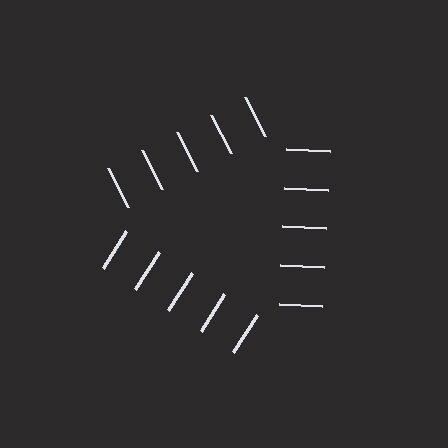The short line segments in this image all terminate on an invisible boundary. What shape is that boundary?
An illusory triangle — the line segments terminate on its edges but no continuous stroke is drawn.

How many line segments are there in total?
15 — 5 along each of the 3 edges.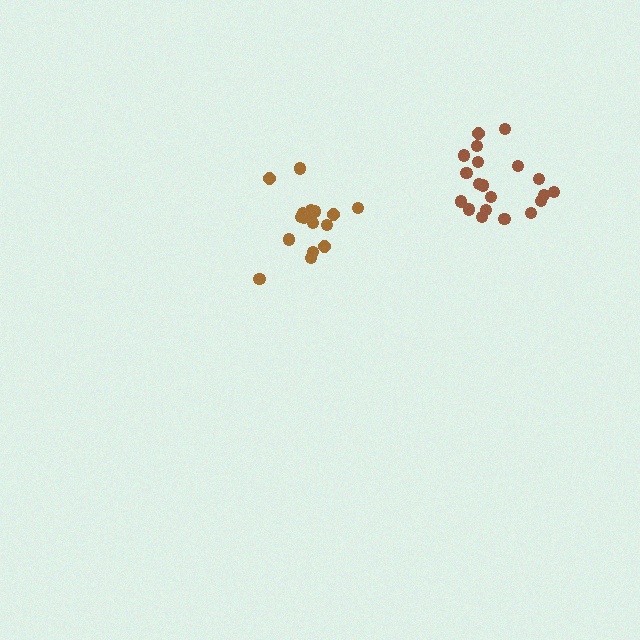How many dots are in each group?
Group 1: 17 dots, Group 2: 20 dots (37 total).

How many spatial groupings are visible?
There are 2 spatial groupings.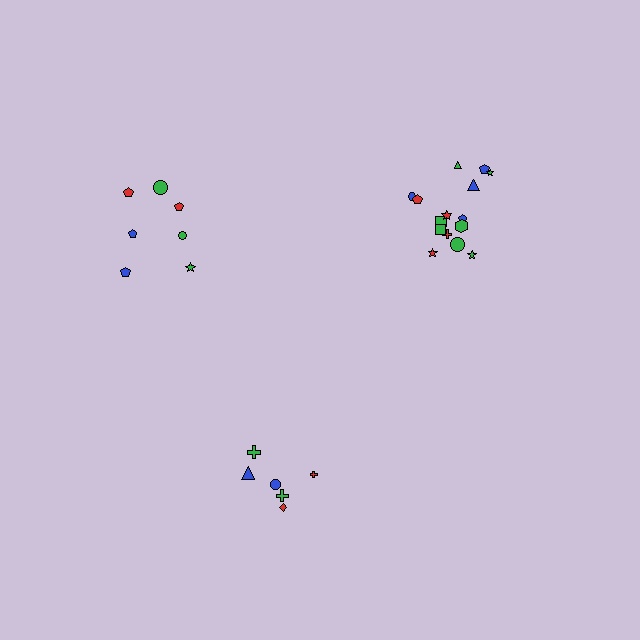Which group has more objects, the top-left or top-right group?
The top-right group.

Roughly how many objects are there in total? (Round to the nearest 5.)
Roughly 30 objects in total.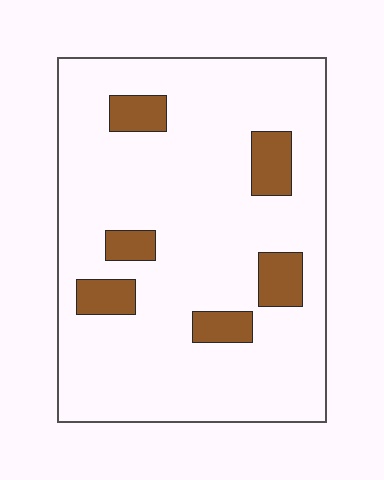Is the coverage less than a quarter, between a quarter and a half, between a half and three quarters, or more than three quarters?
Less than a quarter.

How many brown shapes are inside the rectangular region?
6.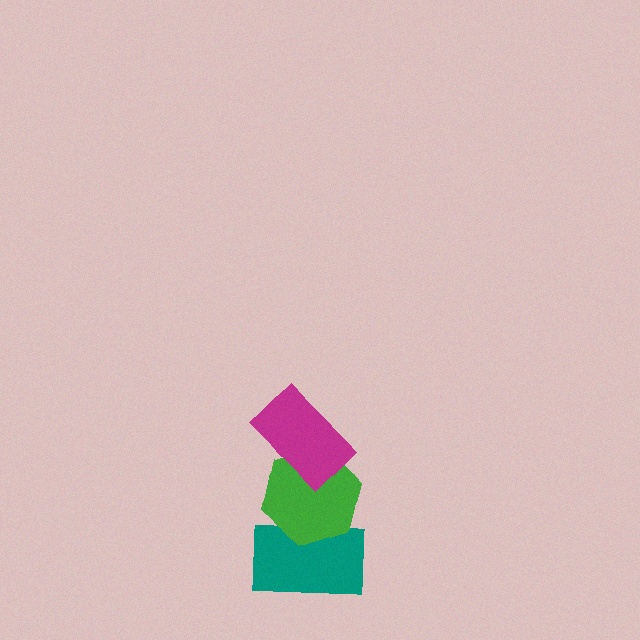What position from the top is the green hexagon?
The green hexagon is 2nd from the top.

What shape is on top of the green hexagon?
The magenta rectangle is on top of the green hexagon.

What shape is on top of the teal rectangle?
The green hexagon is on top of the teal rectangle.